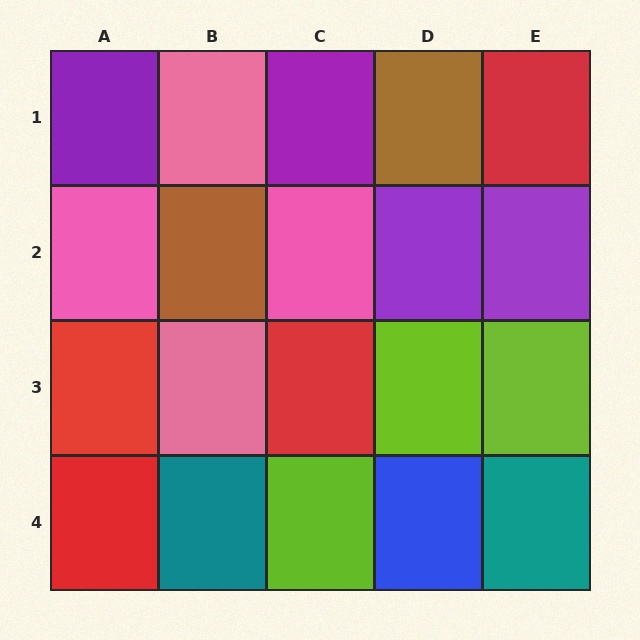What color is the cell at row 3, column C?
Red.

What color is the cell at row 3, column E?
Lime.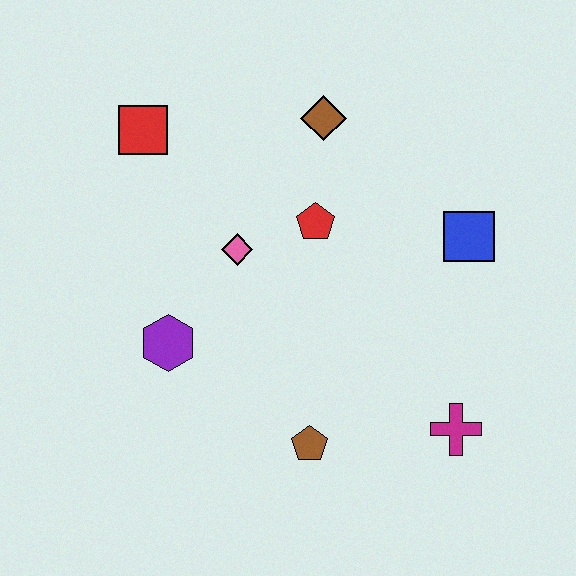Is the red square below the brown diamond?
Yes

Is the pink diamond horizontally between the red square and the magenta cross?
Yes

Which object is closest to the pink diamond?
The red pentagon is closest to the pink diamond.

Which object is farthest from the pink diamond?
The magenta cross is farthest from the pink diamond.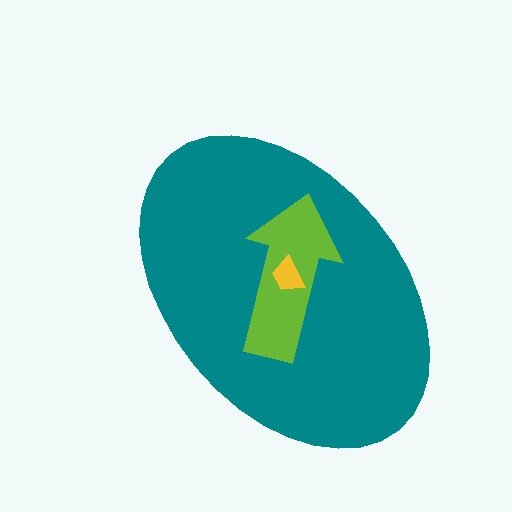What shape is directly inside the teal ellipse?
The lime arrow.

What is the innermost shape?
The yellow trapezoid.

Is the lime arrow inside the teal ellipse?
Yes.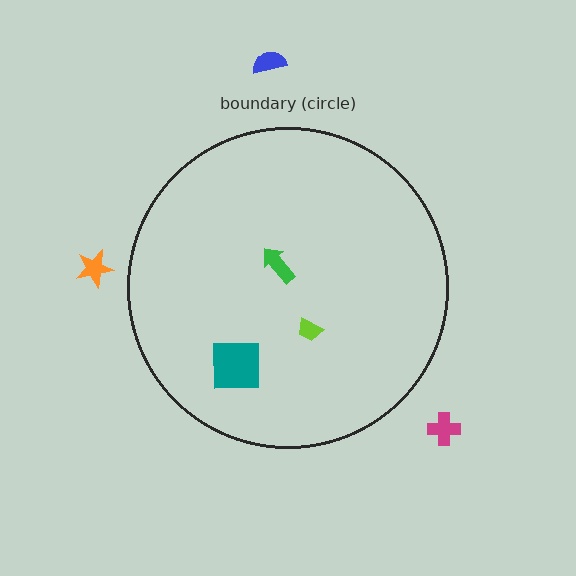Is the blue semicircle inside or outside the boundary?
Outside.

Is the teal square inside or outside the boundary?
Inside.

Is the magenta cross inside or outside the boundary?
Outside.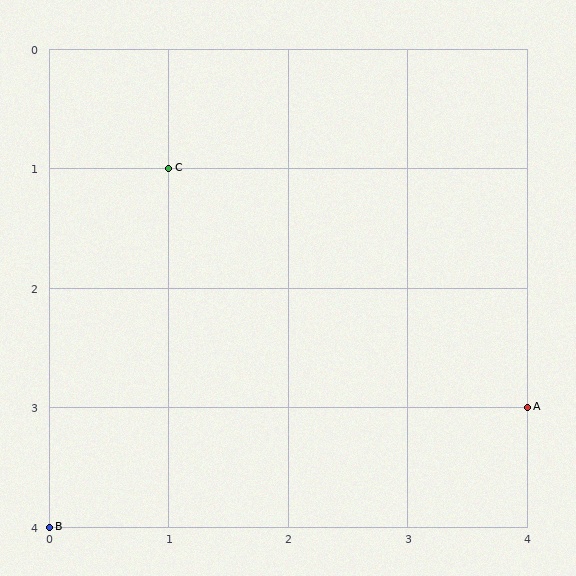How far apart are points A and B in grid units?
Points A and B are 4 columns and 1 row apart (about 4.1 grid units diagonally).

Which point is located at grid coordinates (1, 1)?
Point C is at (1, 1).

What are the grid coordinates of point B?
Point B is at grid coordinates (0, 4).